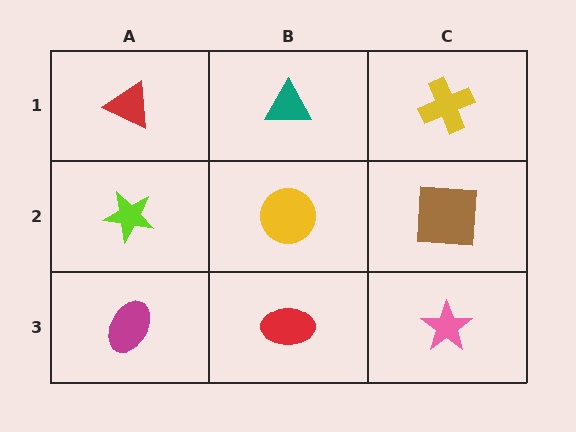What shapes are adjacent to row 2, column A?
A red triangle (row 1, column A), a magenta ellipse (row 3, column A), a yellow circle (row 2, column B).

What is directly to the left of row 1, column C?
A teal triangle.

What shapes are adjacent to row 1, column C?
A brown square (row 2, column C), a teal triangle (row 1, column B).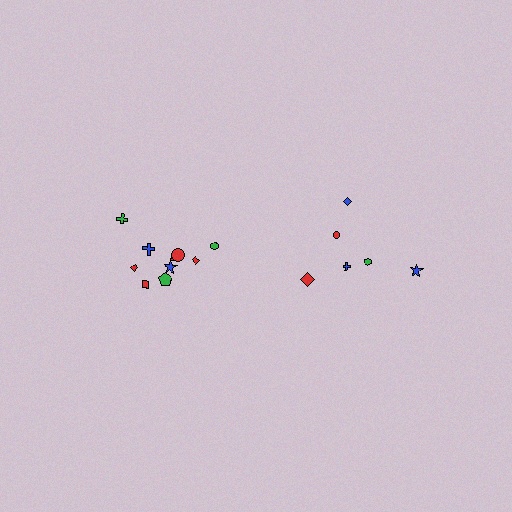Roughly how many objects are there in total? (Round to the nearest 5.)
Roughly 15 objects in total.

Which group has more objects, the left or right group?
The left group.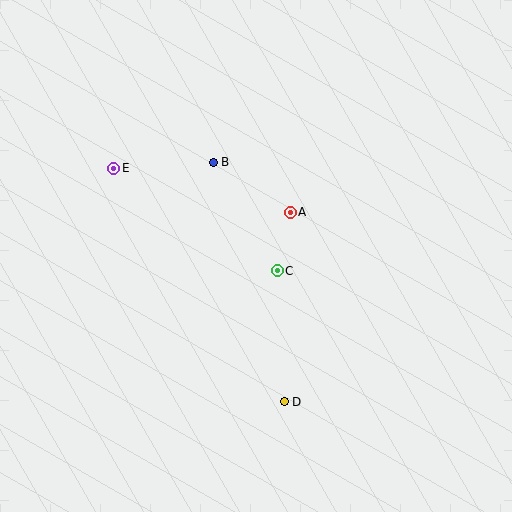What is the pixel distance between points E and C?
The distance between E and C is 193 pixels.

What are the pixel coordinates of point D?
Point D is at (284, 402).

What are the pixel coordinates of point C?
Point C is at (277, 271).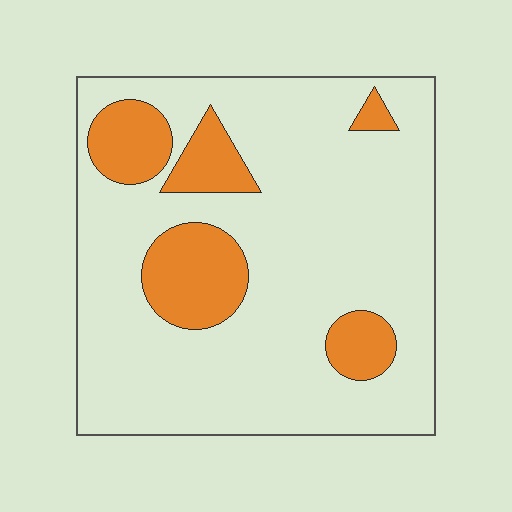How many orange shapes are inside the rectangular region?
5.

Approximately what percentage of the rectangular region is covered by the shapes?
Approximately 20%.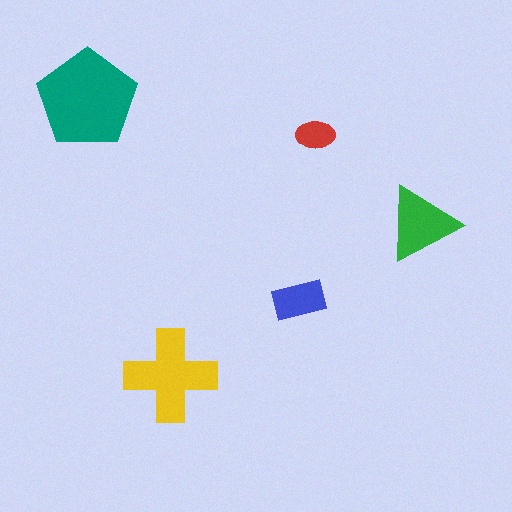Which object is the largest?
The teal pentagon.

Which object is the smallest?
The red ellipse.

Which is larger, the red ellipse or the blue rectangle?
The blue rectangle.